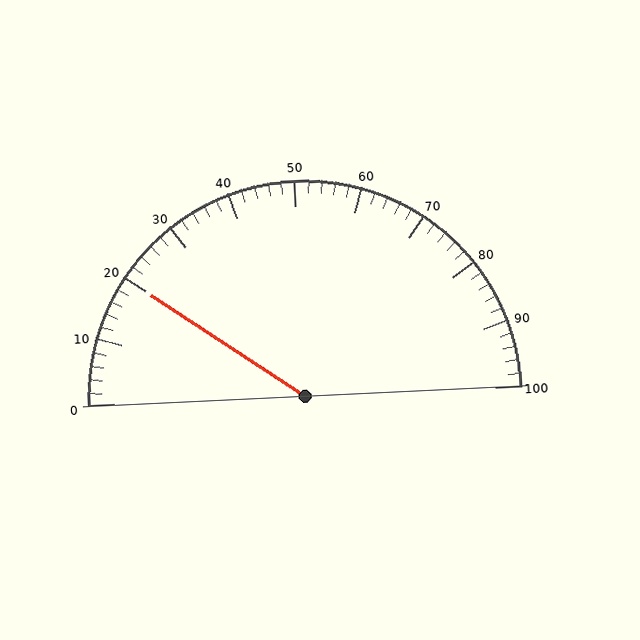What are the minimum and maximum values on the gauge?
The gauge ranges from 0 to 100.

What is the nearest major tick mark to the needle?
The nearest major tick mark is 20.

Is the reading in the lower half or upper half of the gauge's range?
The reading is in the lower half of the range (0 to 100).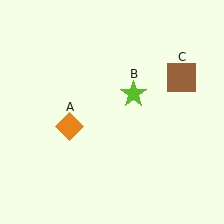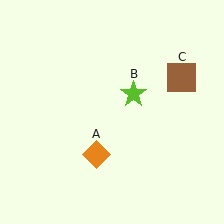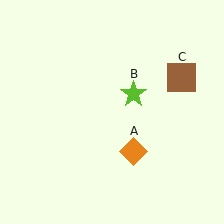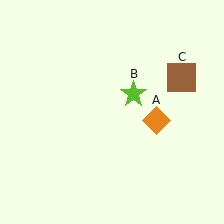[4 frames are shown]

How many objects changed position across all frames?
1 object changed position: orange diamond (object A).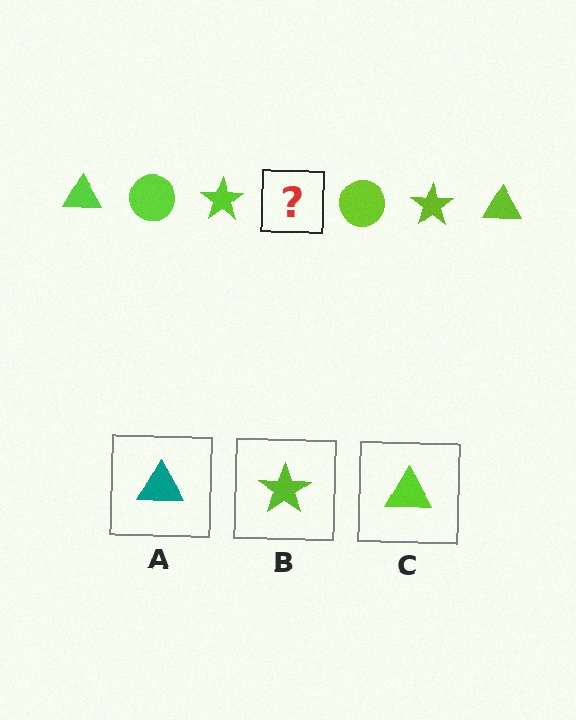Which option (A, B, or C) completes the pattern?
C.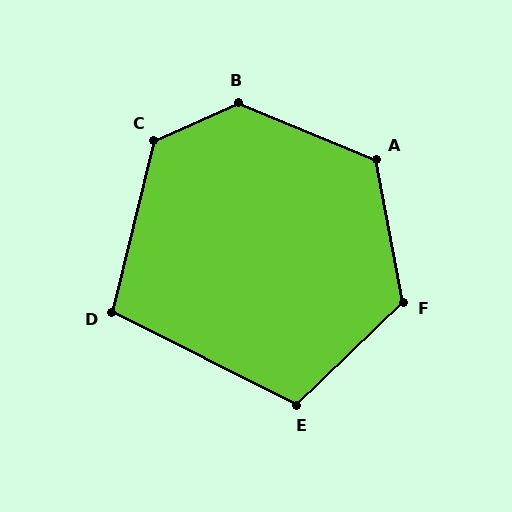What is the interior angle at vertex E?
Approximately 109 degrees (obtuse).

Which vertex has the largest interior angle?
B, at approximately 134 degrees.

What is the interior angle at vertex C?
Approximately 128 degrees (obtuse).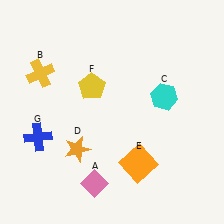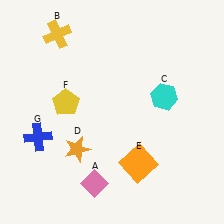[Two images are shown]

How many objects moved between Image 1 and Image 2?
2 objects moved between the two images.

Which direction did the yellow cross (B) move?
The yellow cross (B) moved up.